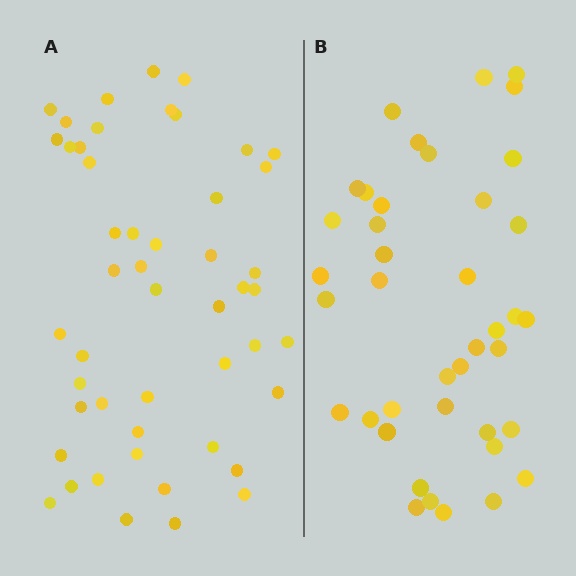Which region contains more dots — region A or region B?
Region A (the left region) has more dots.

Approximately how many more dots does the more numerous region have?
Region A has roughly 8 or so more dots than region B.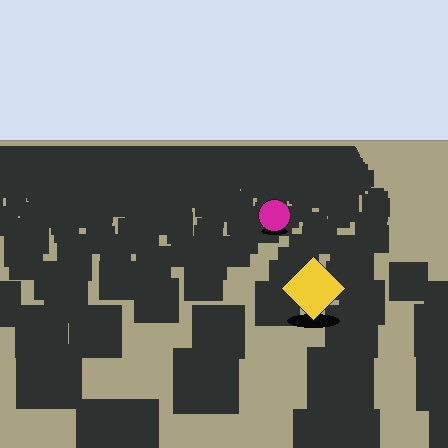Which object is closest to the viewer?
The yellow diamond is closest. The texture marks near it are larger and more spread out.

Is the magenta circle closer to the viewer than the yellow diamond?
No. The yellow diamond is closer — you can tell from the texture gradient: the ground texture is coarser near it.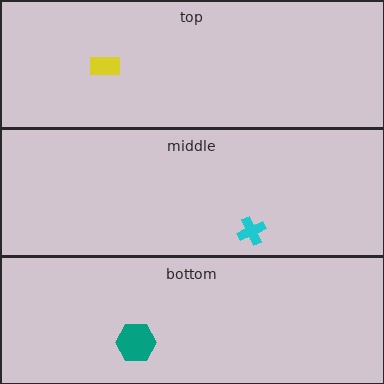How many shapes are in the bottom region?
1.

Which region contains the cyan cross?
The middle region.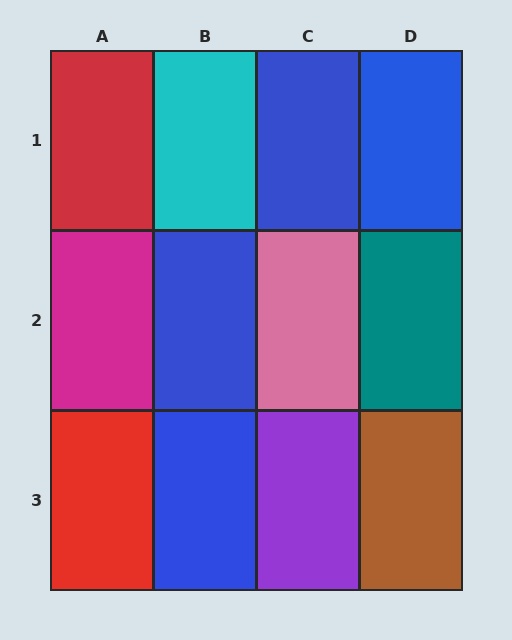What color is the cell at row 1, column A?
Red.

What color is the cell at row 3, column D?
Brown.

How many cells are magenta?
1 cell is magenta.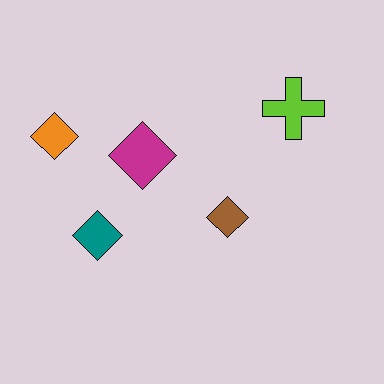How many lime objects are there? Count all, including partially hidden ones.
There is 1 lime object.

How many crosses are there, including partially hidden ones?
There is 1 cross.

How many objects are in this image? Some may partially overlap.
There are 5 objects.